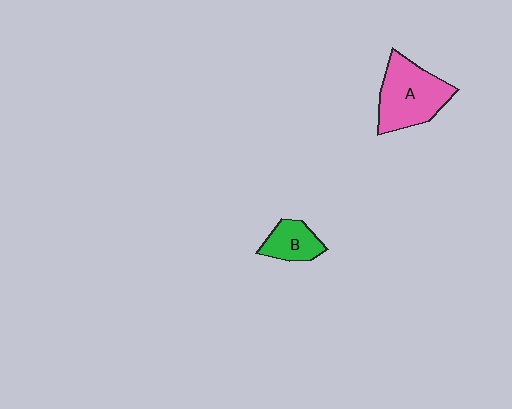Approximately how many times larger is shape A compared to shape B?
Approximately 2.0 times.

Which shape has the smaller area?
Shape B (green).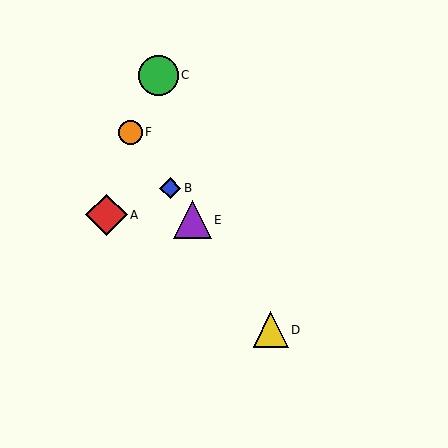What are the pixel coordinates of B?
Object B is at (170, 188).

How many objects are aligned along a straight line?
4 objects (B, D, E, F) are aligned along a straight line.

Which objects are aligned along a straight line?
Objects B, D, E, F are aligned along a straight line.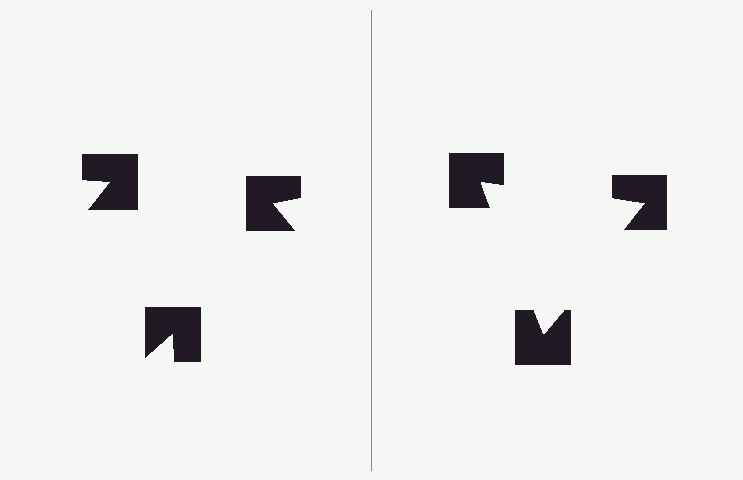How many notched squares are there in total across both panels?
6 — 3 on each side.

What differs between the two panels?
The notched squares are positioned identically on both sides; only the wedge orientations differ. On the right they align to a triangle; on the left they are misaligned.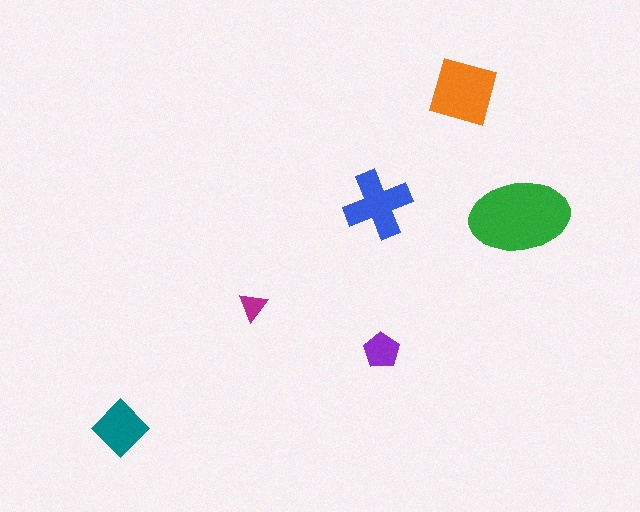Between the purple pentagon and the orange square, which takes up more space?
The orange square.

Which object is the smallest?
The magenta triangle.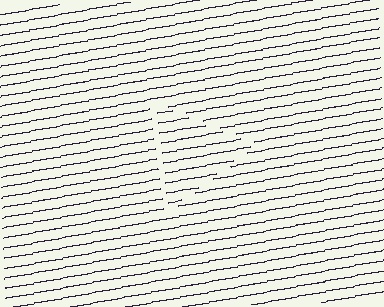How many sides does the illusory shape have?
3 sides — the line-ends trace a triangle.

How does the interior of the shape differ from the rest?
The interior of the shape contains the same grating, shifted by half a period — the contour is defined by the phase discontinuity where line-ends from the inner and outer gratings abut.